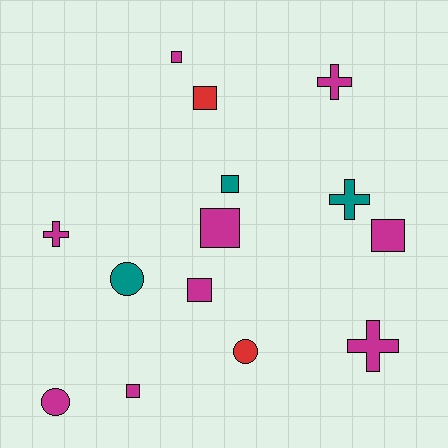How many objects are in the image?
There are 14 objects.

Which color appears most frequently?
Magenta, with 9 objects.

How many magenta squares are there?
There are 5 magenta squares.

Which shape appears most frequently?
Square, with 7 objects.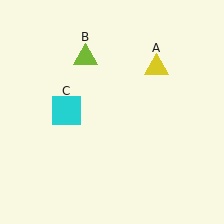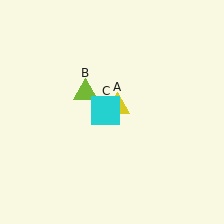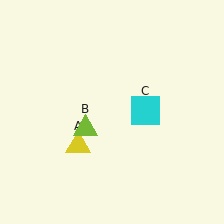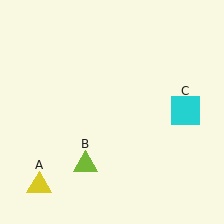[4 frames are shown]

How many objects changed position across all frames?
3 objects changed position: yellow triangle (object A), lime triangle (object B), cyan square (object C).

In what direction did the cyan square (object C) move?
The cyan square (object C) moved right.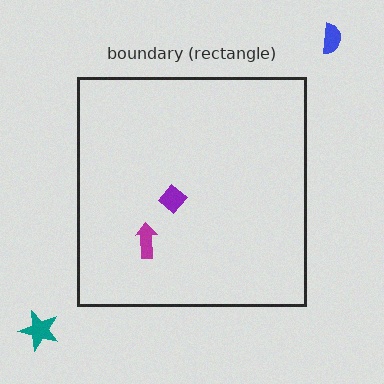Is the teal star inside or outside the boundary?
Outside.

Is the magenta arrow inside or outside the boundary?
Inside.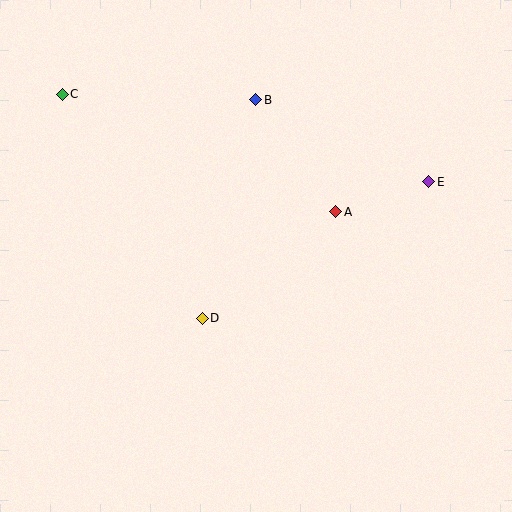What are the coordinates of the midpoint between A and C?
The midpoint between A and C is at (199, 153).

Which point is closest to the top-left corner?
Point C is closest to the top-left corner.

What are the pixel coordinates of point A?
Point A is at (336, 212).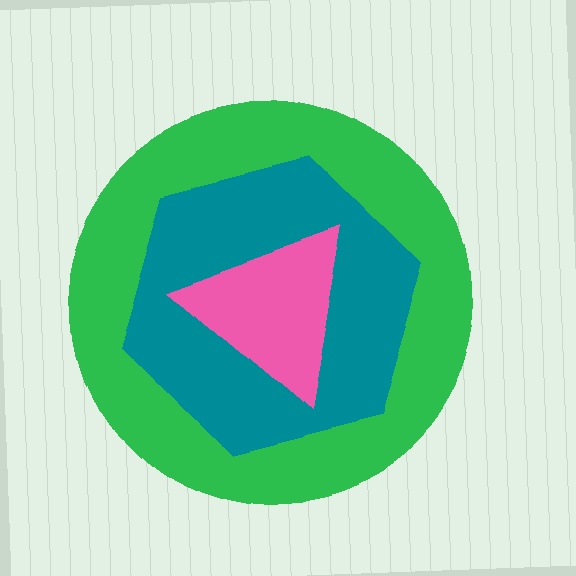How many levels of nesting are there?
3.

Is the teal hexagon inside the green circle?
Yes.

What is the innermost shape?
The pink triangle.